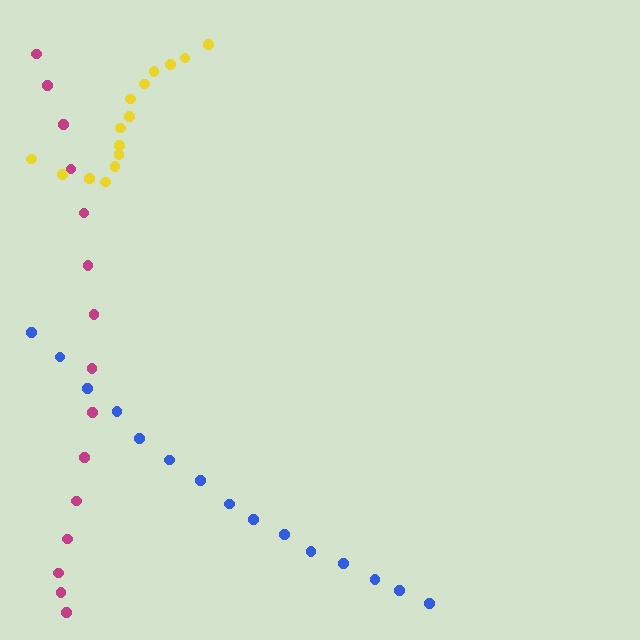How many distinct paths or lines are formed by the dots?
There are 3 distinct paths.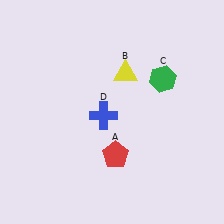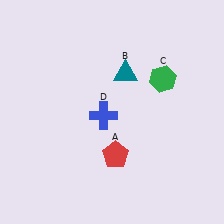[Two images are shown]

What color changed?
The triangle (B) changed from yellow in Image 1 to teal in Image 2.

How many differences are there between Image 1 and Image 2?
There is 1 difference between the two images.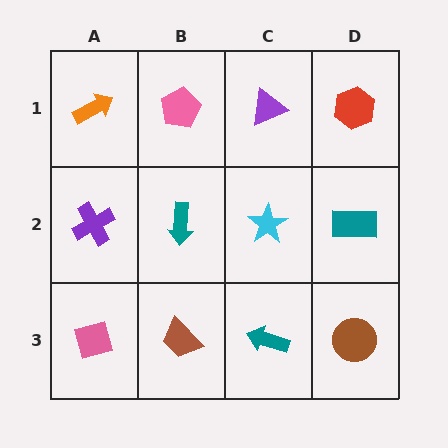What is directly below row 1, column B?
A teal arrow.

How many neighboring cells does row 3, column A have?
2.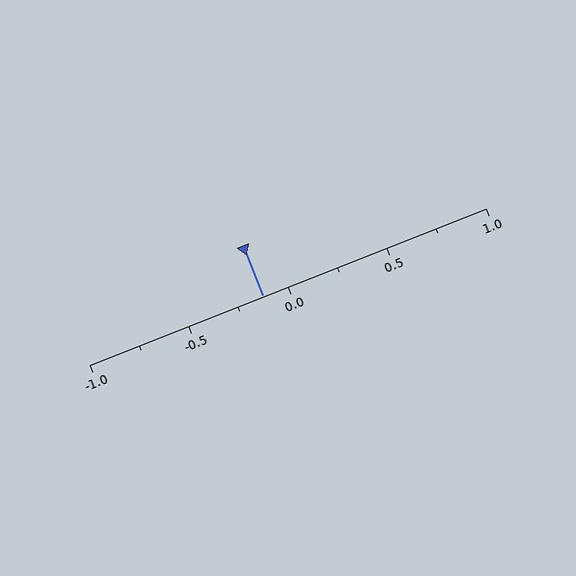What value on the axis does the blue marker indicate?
The marker indicates approximately -0.12.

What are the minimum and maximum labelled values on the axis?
The axis runs from -1.0 to 1.0.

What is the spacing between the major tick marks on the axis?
The major ticks are spaced 0.5 apart.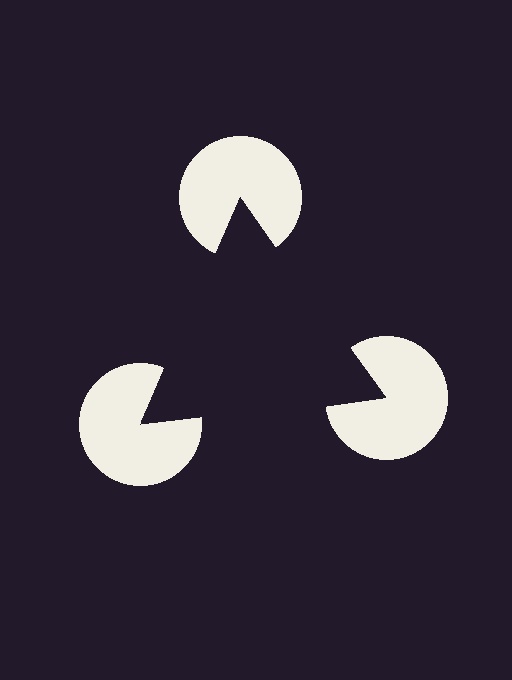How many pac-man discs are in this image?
There are 3 — one at each vertex of the illusory triangle.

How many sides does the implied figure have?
3 sides.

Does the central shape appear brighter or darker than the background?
It typically appears slightly darker than the background, even though no actual brightness change is drawn.